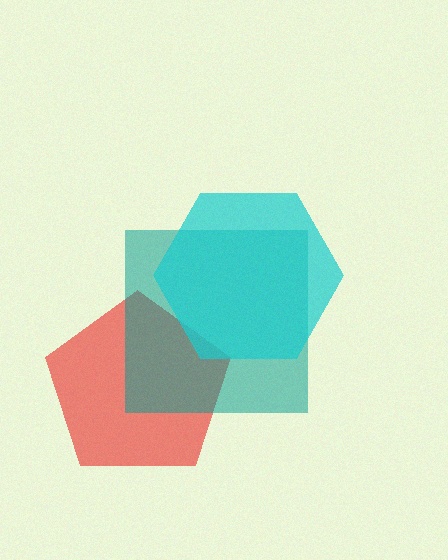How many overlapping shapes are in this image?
There are 3 overlapping shapes in the image.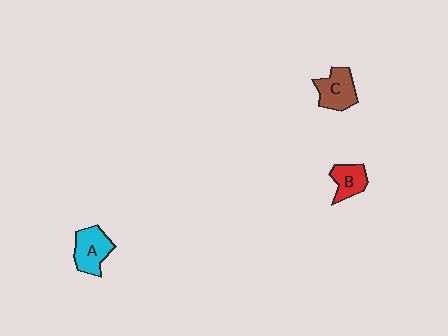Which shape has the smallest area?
Shape B (red).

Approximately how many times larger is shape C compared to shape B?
Approximately 1.3 times.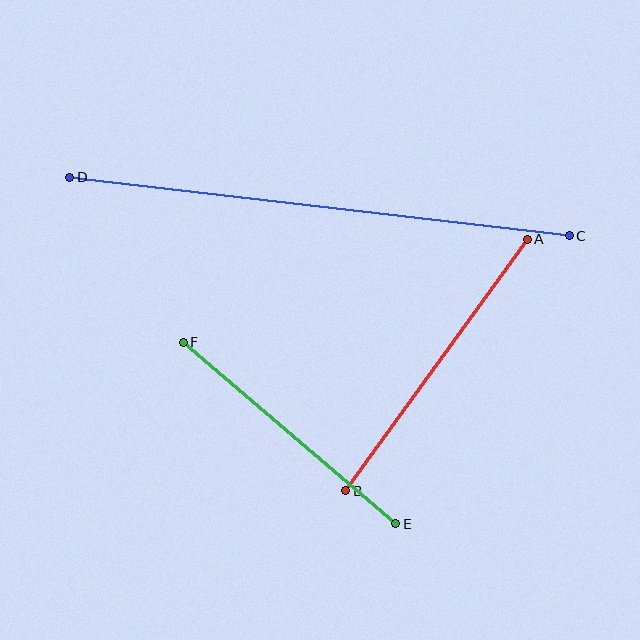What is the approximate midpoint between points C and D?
The midpoint is at approximately (319, 207) pixels.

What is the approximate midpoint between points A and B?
The midpoint is at approximately (436, 365) pixels.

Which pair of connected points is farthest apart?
Points C and D are farthest apart.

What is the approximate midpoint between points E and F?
The midpoint is at approximately (289, 433) pixels.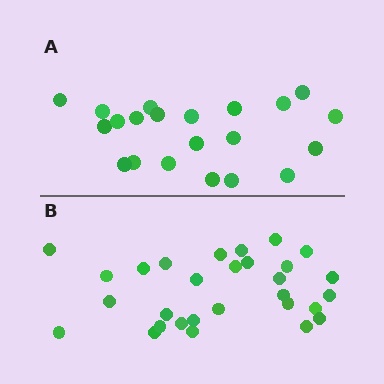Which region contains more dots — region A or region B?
Region B (the bottom region) has more dots.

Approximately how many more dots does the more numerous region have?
Region B has roughly 8 or so more dots than region A.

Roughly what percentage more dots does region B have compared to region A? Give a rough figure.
About 40% more.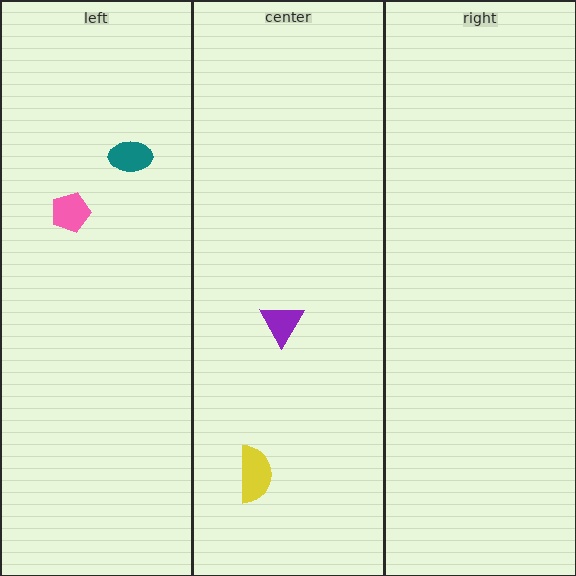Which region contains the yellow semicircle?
The center region.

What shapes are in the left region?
The pink pentagon, the teal ellipse.